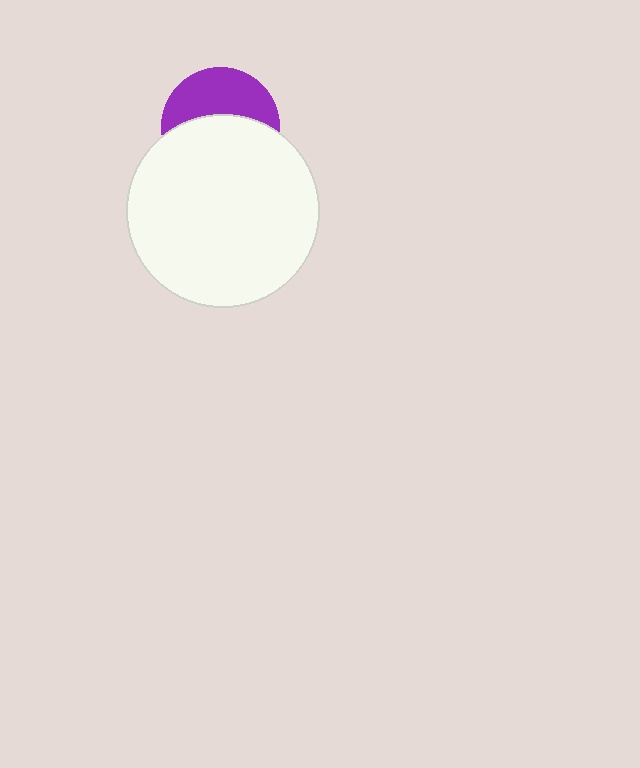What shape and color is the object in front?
The object in front is a white circle.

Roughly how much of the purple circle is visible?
A small part of it is visible (roughly 43%).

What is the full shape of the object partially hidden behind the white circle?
The partially hidden object is a purple circle.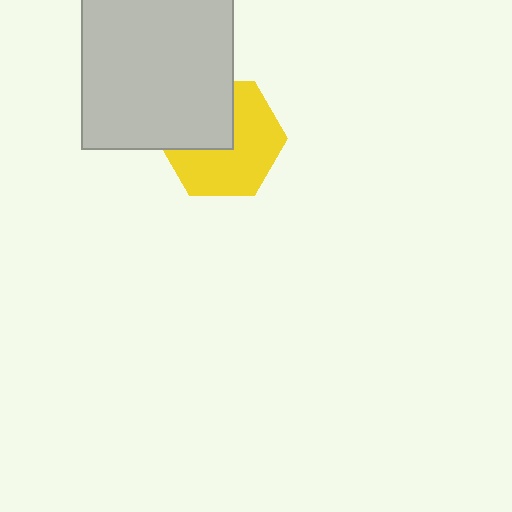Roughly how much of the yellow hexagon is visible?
About half of it is visible (roughly 62%).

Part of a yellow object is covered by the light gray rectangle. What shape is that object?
It is a hexagon.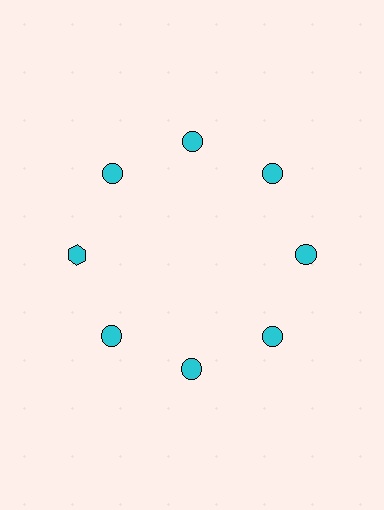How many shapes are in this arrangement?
There are 8 shapes arranged in a ring pattern.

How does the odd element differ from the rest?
It has a different shape: hexagon instead of circle.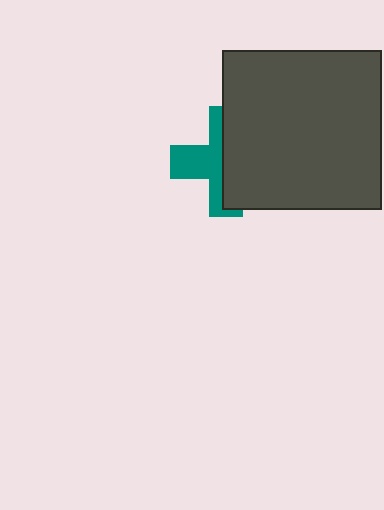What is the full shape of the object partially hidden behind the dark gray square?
The partially hidden object is a teal cross.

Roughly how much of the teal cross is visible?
A small part of it is visible (roughly 45%).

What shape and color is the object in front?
The object in front is a dark gray square.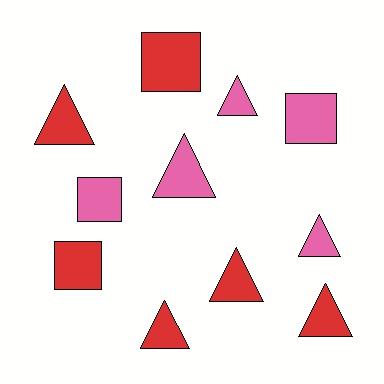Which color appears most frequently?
Red, with 6 objects.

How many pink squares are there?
There are 2 pink squares.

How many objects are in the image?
There are 11 objects.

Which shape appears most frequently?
Triangle, with 7 objects.